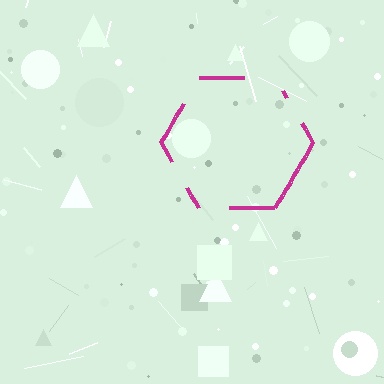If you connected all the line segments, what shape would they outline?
They would outline a hexagon.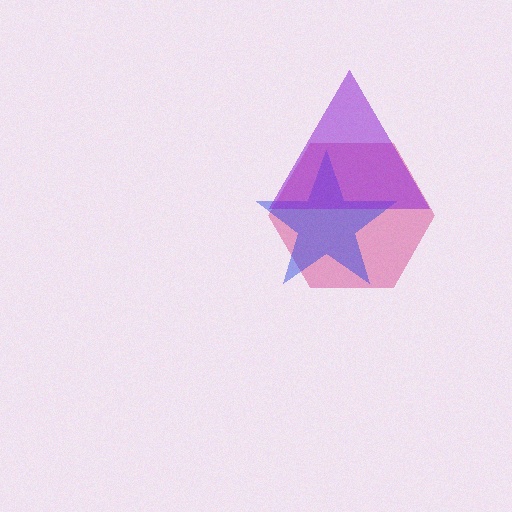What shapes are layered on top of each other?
The layered shapes are: a magenta hexagon, a blue star, a purple triangle.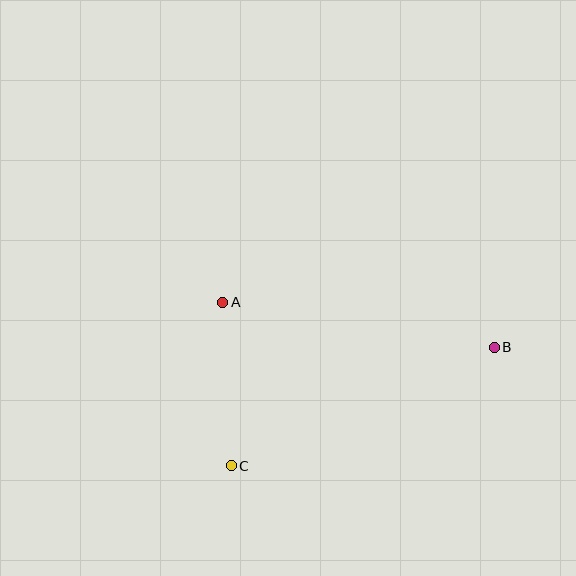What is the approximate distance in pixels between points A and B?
The distance between A and B is approximately 275 pixels.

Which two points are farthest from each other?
Points B and C are farthest from each other.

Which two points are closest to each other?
Points A and C are closest to each other.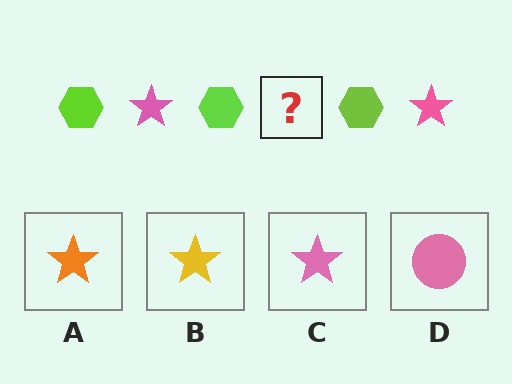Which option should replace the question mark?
Option C.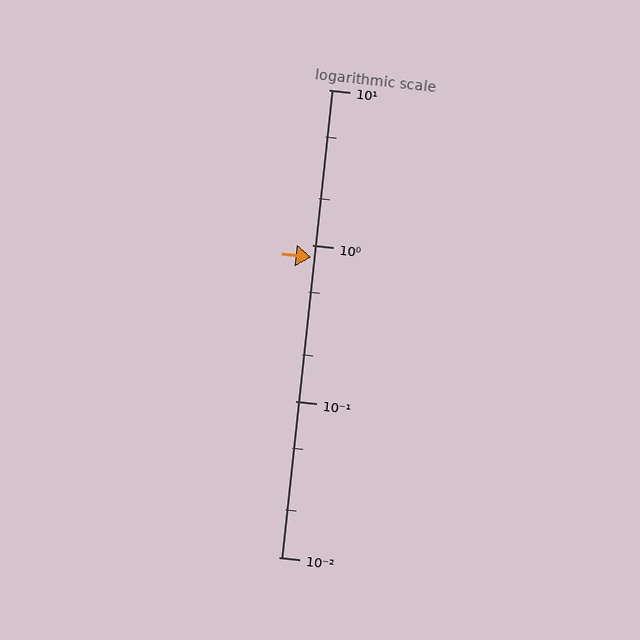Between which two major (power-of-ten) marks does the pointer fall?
The pointer is between 0.1 and 1.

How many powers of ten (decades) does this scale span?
The scale spans 3 decades, from 0.01 to 10.